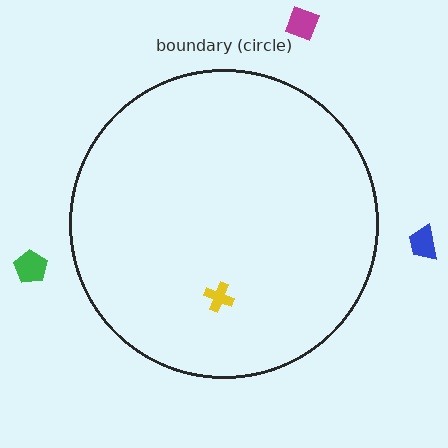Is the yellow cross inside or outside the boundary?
Inside.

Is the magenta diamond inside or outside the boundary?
Outside.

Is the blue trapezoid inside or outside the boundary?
Outside.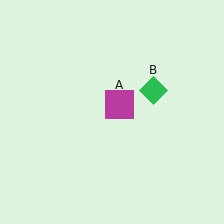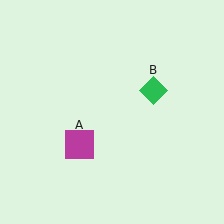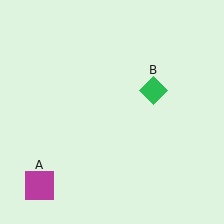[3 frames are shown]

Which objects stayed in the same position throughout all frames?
Green diamond (object B) remained stationary.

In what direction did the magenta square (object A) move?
The magenta square (object A) moved down and to the left.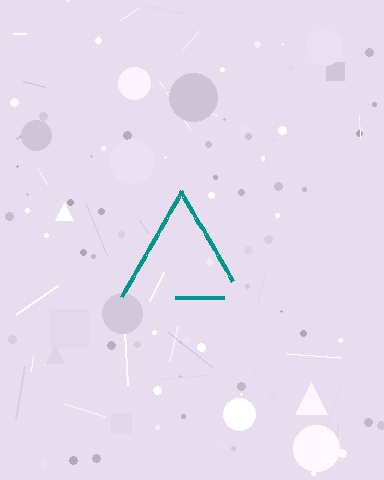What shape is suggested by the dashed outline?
The dashed outline suggests a triangle.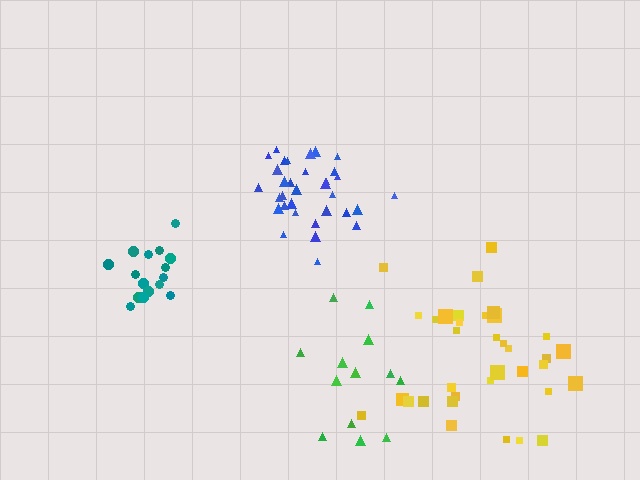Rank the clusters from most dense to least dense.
blue, teal, yellow, green.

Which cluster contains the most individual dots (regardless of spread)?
Yellow (35).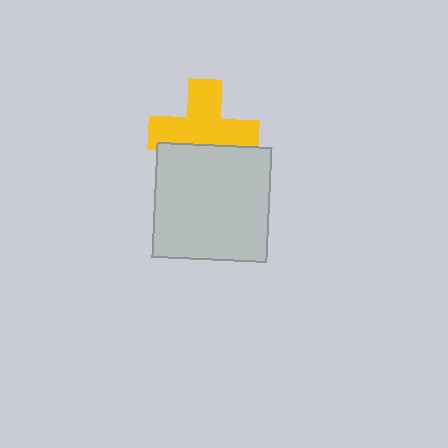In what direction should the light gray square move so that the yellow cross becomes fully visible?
The light gray square should move down. That is the shortest direction to clear the overlap and leave the yellow cross fully visible.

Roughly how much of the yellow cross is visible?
Most of it is visible (roughly 67%).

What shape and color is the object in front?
The object in front is a light gray square.